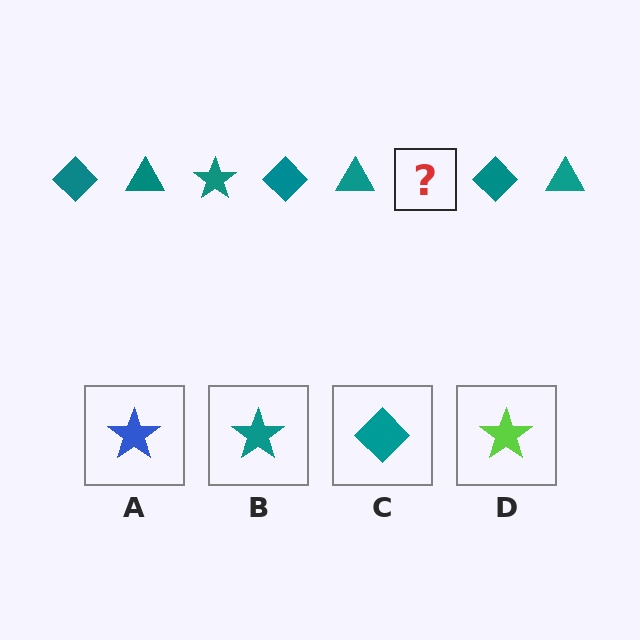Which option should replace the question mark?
Option B.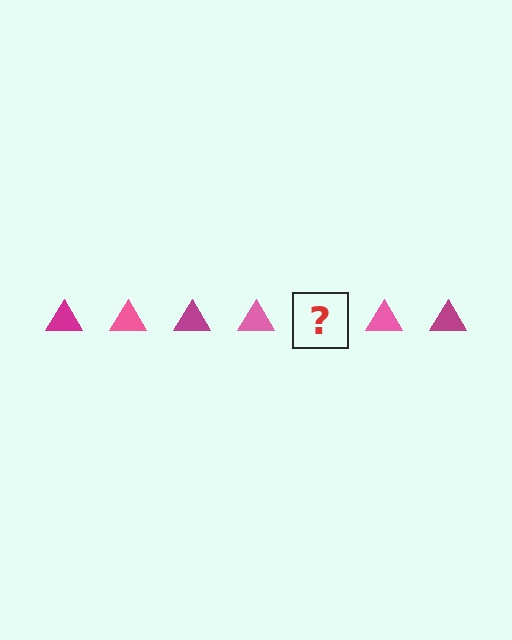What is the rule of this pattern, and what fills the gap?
The rule is that the pattern cycles through magenta, pink triangles. The gap should be filled with a magenta triangle.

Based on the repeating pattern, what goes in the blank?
The blank should be a magenta triangle.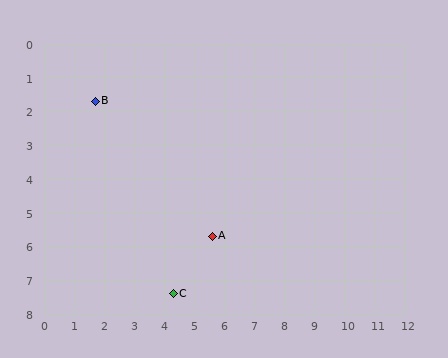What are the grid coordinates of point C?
Point C is at approximately (4.3, 7.4).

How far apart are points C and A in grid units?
Points C and A are about 2.1 grid units apart.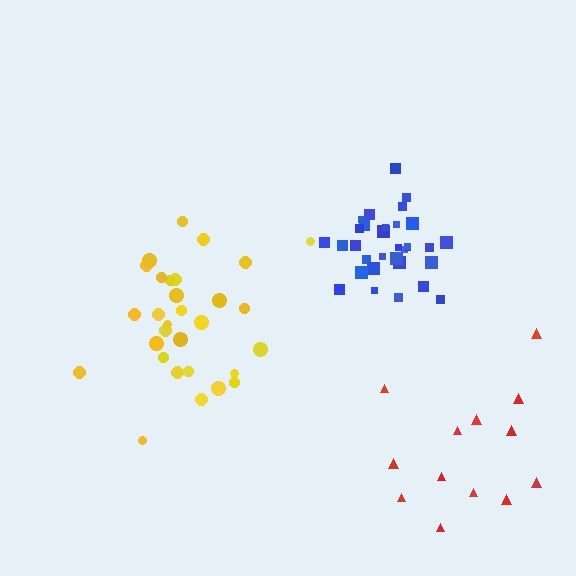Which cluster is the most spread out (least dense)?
Red.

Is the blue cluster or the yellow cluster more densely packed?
Blue.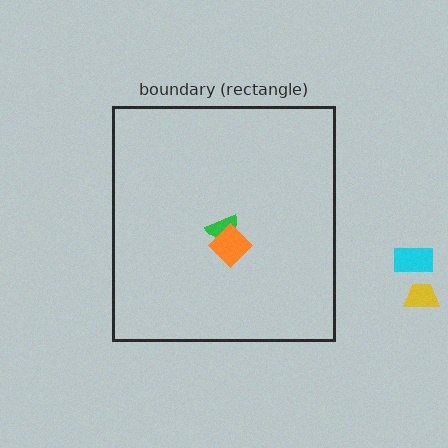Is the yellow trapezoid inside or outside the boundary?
Outside.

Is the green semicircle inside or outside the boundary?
Inside.